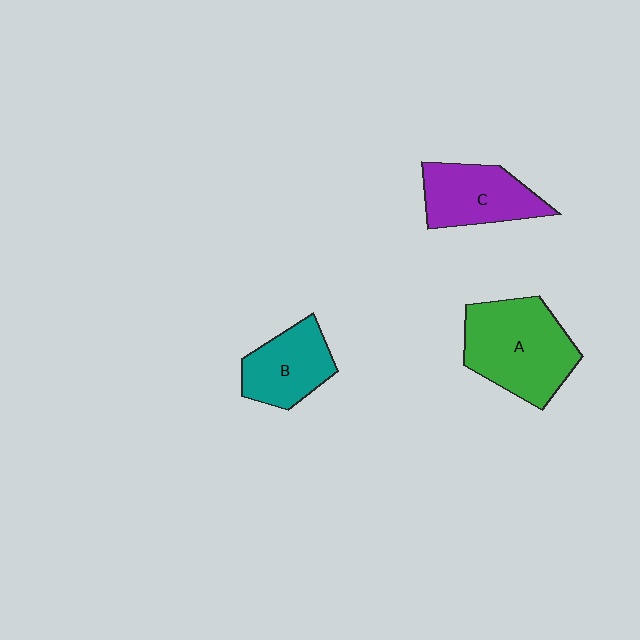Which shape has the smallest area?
Shape B (teal).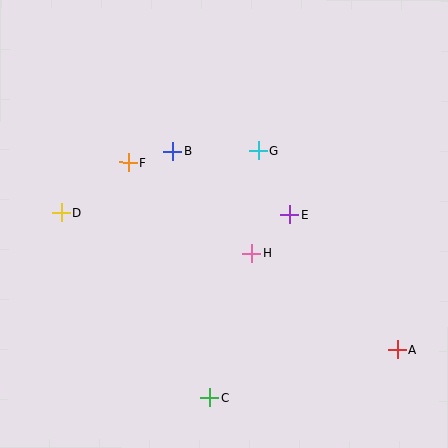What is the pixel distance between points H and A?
The distance between H and A is 175 pixels.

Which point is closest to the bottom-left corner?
Point C is closest to the bottom-left corner.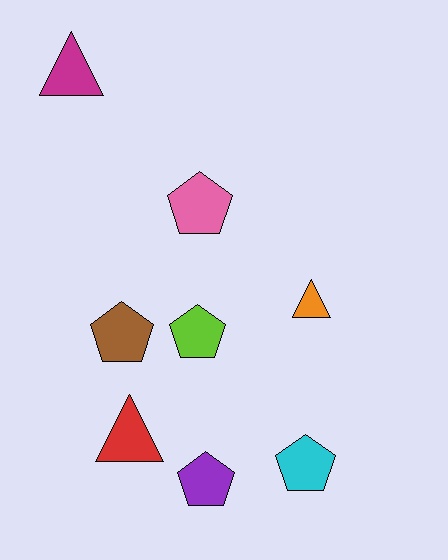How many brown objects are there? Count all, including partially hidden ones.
There is 1 brown object.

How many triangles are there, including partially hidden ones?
There are 3 triangles.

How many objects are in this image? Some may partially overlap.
There are 8 objects.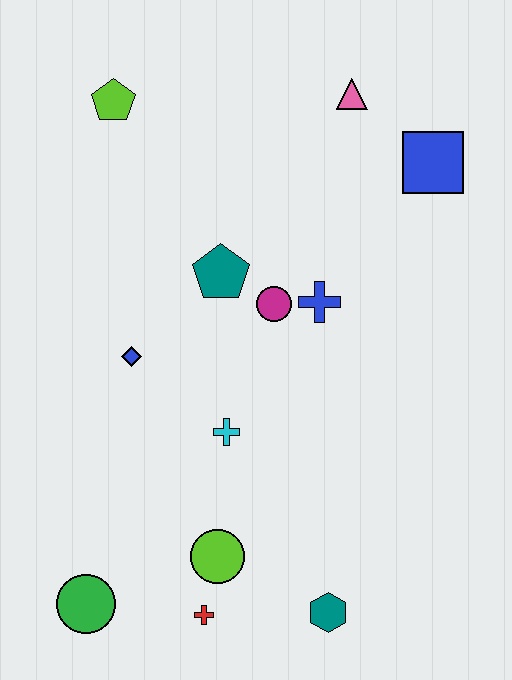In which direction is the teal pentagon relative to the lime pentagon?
The teal pentagon is below the lime pentagon.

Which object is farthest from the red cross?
The pink triangle is farthest from the red cross.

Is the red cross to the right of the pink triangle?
No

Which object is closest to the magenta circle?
The blue cross is closest to the magenta circle.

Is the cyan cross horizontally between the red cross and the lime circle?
No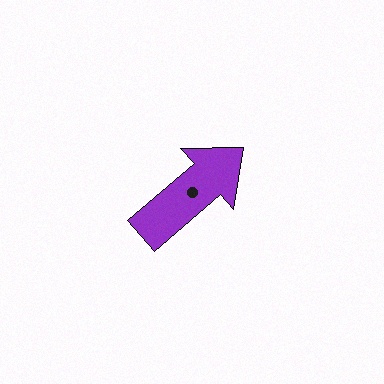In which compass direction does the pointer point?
Northeast.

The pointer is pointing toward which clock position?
Roughly 2 o'clock.